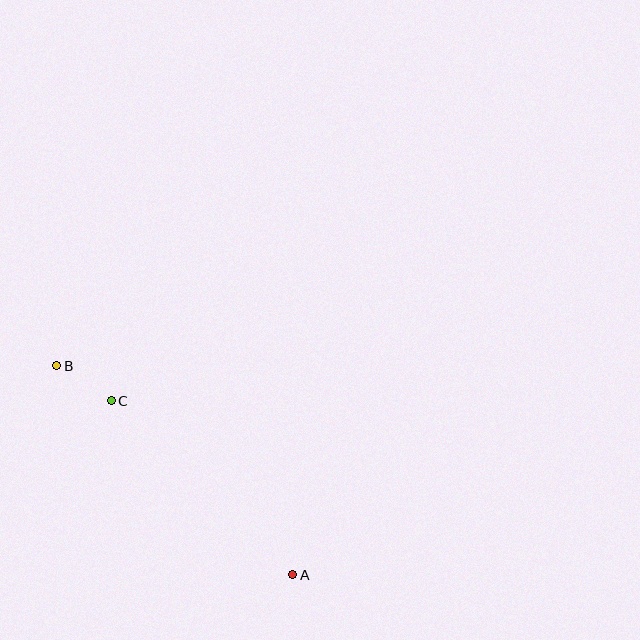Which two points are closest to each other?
Points B and C are closest to each other.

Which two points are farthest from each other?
Points A and B are farthest from each other.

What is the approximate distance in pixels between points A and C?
The distance between A and C is approximately 252 pixels.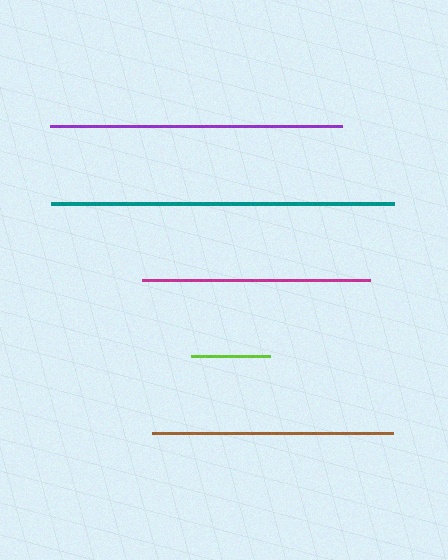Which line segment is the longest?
The teal line is the longest at approximately 343 pixels.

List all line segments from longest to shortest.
From longest to shortest: teal, purple, brown, magenta, lime.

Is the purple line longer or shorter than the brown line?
The purple line is longer than the brown line.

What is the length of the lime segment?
The lime segment is approximately 79 pixels long.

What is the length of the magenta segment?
The magenta segment is approximately 228 pixels long.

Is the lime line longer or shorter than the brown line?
The brown line is longer than the lime line.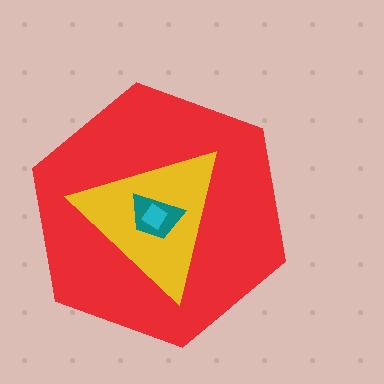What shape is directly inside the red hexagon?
The yellow triangle.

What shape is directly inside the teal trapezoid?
The cyan diamond.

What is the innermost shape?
The cyan diamond.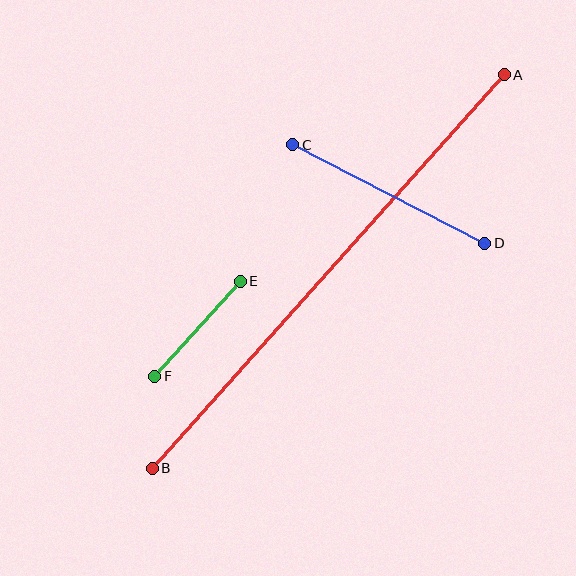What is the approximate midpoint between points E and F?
The midpoint is at approximately (197, 329) pixels.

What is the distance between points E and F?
The distance is approximately 128 pixels.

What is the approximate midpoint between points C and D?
The midpoint is at approximately (389, 194) pixels.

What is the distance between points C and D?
The distance is approximately 216 pixels.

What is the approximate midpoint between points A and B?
The midpoint is at approximately (328, 272) pixels.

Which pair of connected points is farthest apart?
Points A and B are farthest apart.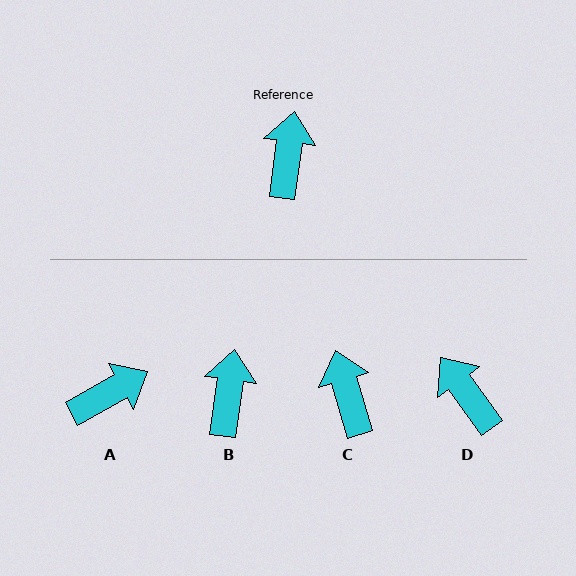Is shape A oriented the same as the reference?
No, it is off by about 53 degrees.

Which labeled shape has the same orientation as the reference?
B.